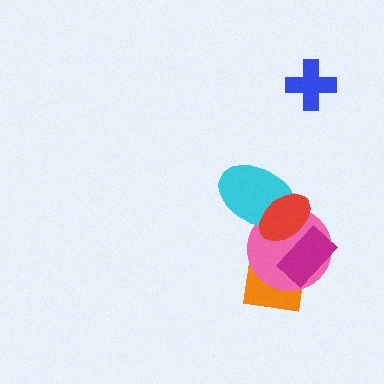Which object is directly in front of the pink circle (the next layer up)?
The cyan ellipse is directly in front of the pink circle.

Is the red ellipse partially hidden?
Yes, it is partially covered by another shape.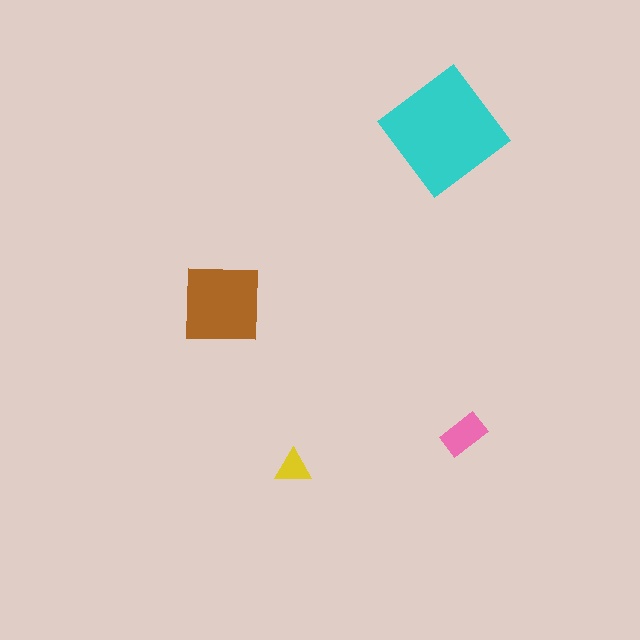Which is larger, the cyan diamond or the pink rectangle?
The cyan diamond.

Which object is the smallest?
The yellow triangle.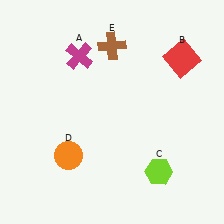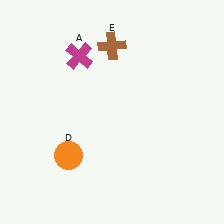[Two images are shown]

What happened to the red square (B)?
The red square (B) was removed in Image 2. It was in the top-right area of Image 1.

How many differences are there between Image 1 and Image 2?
There are 2 differences between the two images.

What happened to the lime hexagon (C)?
The lime hexagon (C) was removed in Image 2. It was in the bottom-right area of Image 1.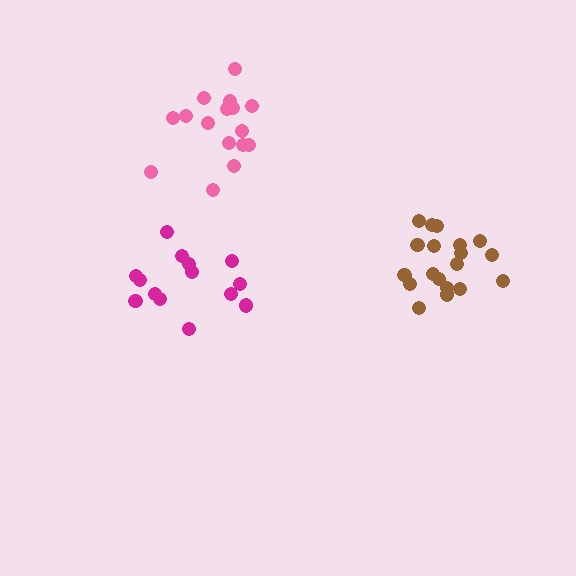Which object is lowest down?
The magenta cluster is bottommost.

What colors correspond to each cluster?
The clusters are colored: pink, magenta, brown.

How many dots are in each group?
Group 1: 16 dots, Group 2: 14 dots, Group 3: 19 dots (49 total).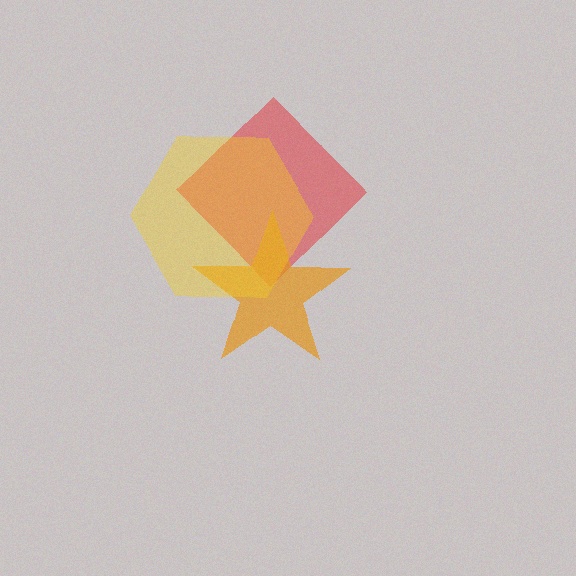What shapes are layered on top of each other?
The layered shapes are: a red diamond, an orange star, a yellow hexagon.